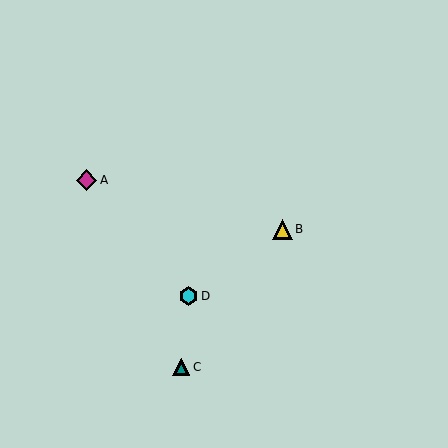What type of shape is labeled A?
Shape A is a magenta diamond.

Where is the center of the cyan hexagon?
The center of the cyan hexagon is at (188, 296).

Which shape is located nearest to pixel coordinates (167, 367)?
The teal triangle (labeled C) at (181, 367) is nearest to that location.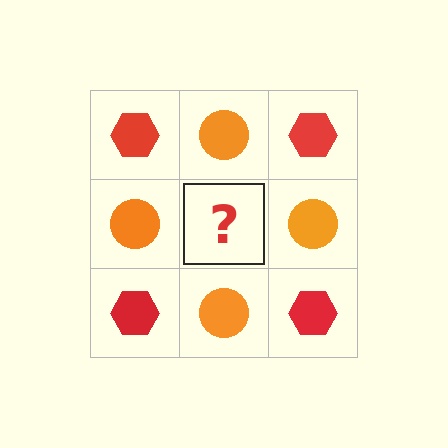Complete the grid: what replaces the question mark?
The question mark should be replaced with a red hexagon.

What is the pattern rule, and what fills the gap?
The rule is that it alternates red hexagon and orange circle in a checkerboard pattern. The gap should be filled with a red hexagon.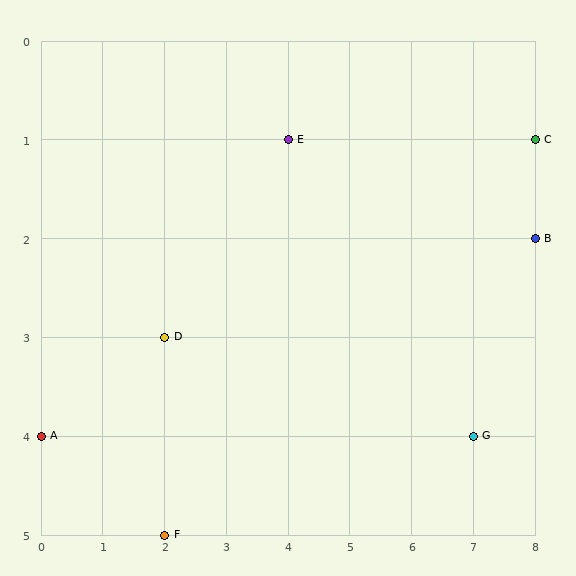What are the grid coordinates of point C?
Point C is at grid coordinates (8, 1).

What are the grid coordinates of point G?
Point G is at grid coordinates (7, 4).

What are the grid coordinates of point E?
Point E is at grid coordinates (4, 1).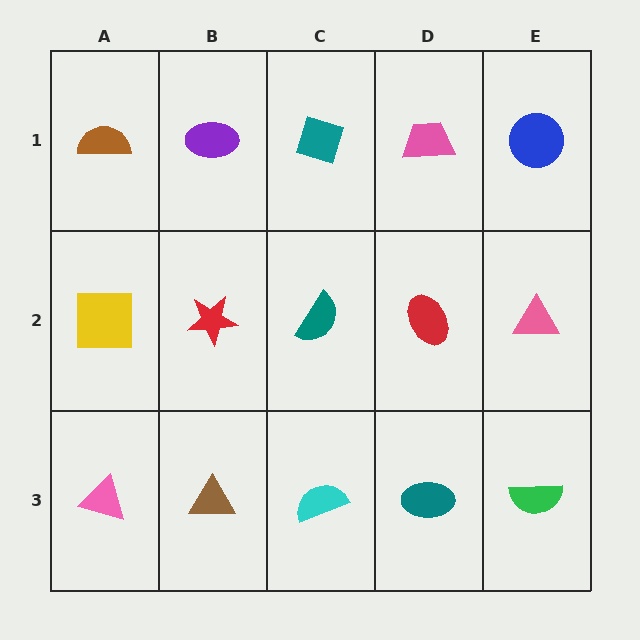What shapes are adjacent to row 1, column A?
A yellow square (row 2, column A), a purple ellipse (row 1, column B).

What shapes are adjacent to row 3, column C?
A teal semicircle (row 2, column C), a brown triangle (row 3, column B), a teal ellipse (row 3, column D).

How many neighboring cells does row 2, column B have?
4.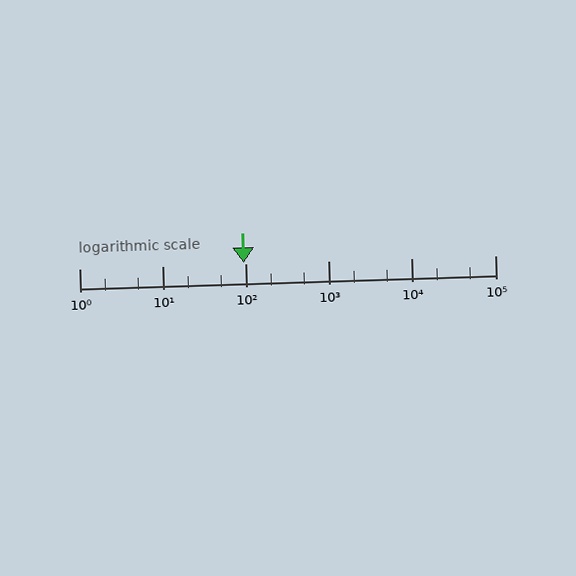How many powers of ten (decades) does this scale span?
The scale spans 5 decades, from 1 to 100000.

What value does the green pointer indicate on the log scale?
The pointer indicates approximately 95.